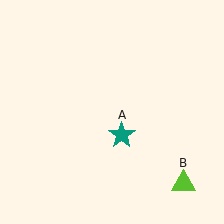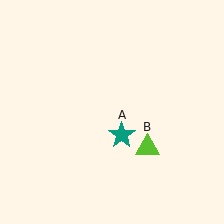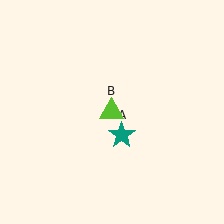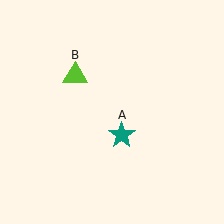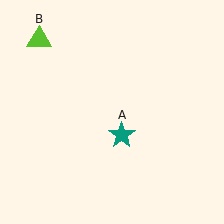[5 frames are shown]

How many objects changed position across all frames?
1 object changed position: lime triangle (object B).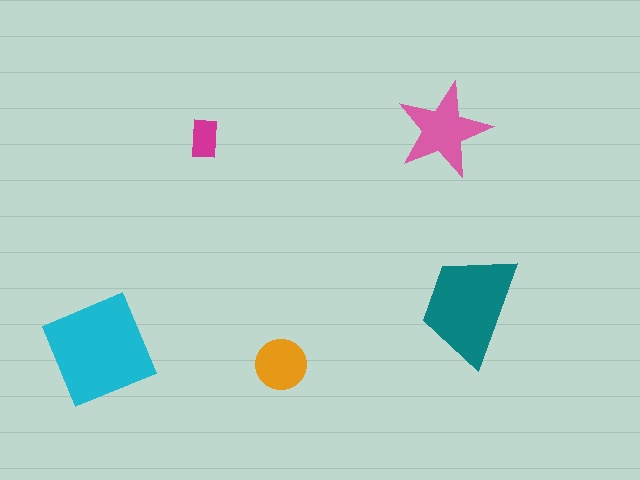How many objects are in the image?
There are 5 objects in the image.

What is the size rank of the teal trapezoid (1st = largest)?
2nd.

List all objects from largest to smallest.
The cyan diamond, the teal trapezoid, the pink star, the orange circle, the magenta rectangle.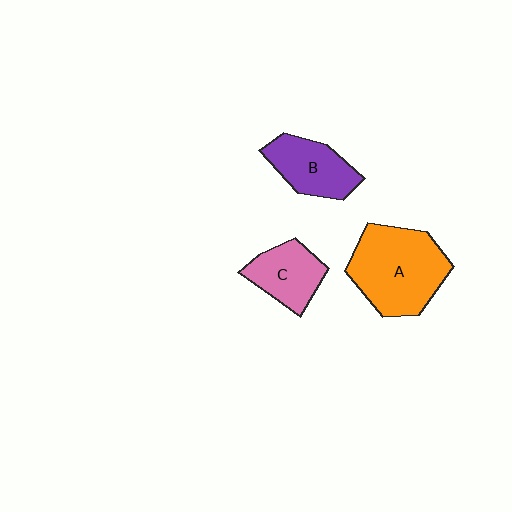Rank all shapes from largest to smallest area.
From largest to smallest: A (orange), B (purple), C (pink).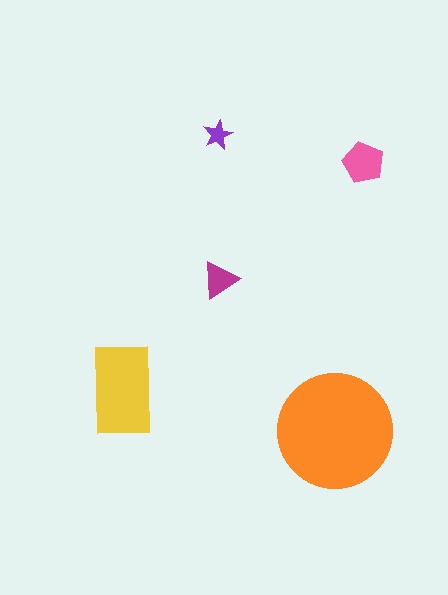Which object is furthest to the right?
The pink pentagon is rightmost.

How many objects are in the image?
There are 5 objects in the image.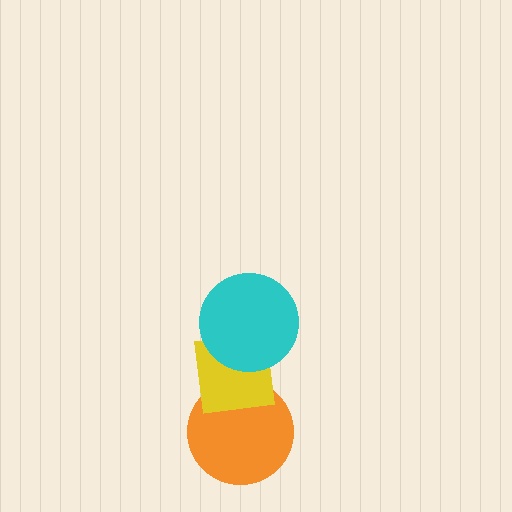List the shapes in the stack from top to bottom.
From top to bottom: the cyan circle, the yellow square, the orange circle.